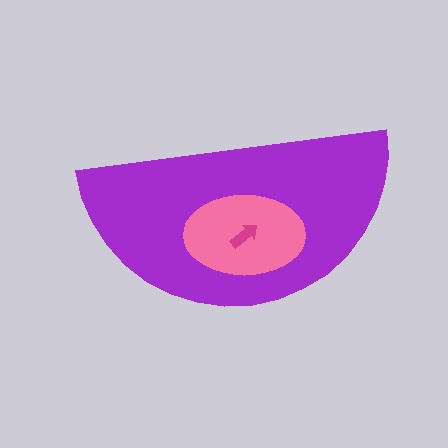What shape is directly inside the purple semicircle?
The pink ellipse.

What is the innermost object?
The magenta arrow.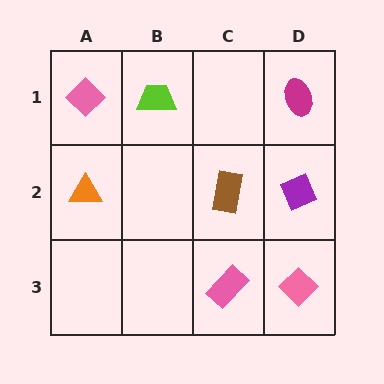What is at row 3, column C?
A pink rectangle.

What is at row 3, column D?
A pink diamond.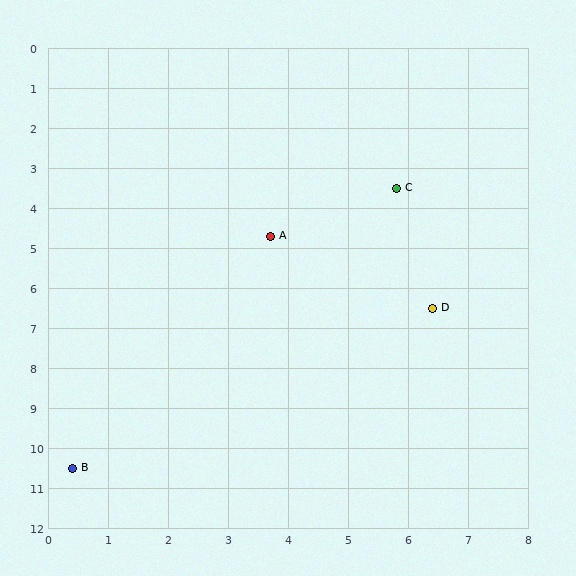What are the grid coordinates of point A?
Point A is at approximately (3.7, 4.7).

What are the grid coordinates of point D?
Point D is at approximately (6.4, 6.5).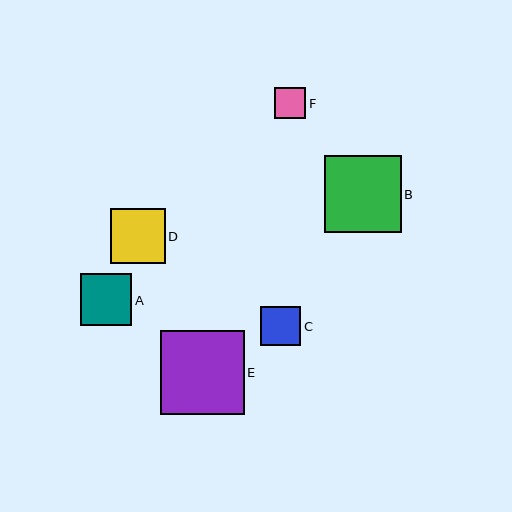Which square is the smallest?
Square F is the smallest with a size of approximately 31 pixels.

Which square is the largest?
Square E is the largest with a size of approximately 84 pixels.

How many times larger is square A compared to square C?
Square A is approximately 1.3 times the size of square C.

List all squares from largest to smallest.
From largest to smallest: E, B, D, A, C, F.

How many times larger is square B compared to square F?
Square B is approximately 2.5 times the size of square F.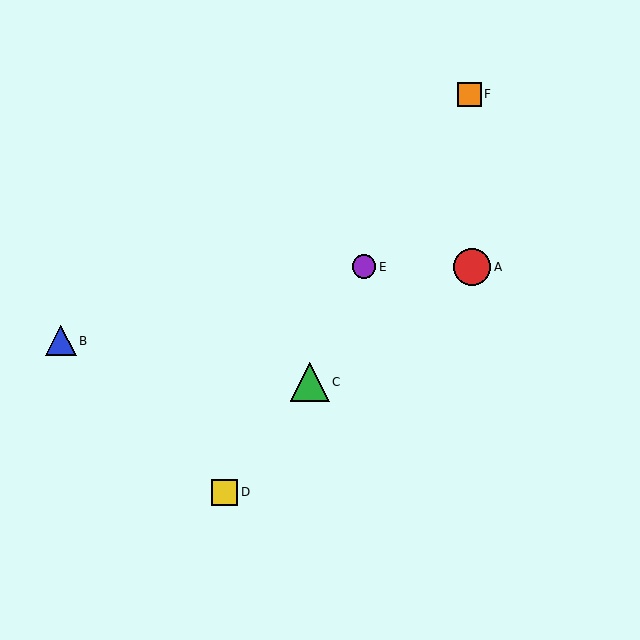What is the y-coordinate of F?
Object F is at y≈94.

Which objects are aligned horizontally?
Objects A, E are aligned horizontally.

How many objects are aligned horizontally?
2 objects (A, E) are aligned horizontally.